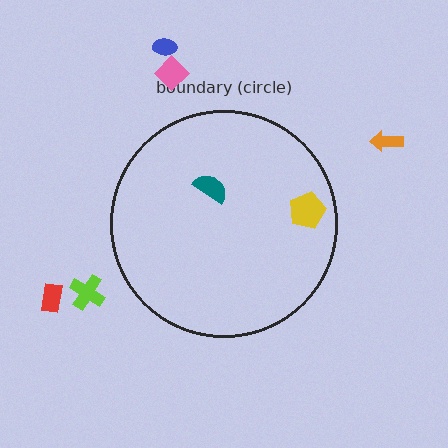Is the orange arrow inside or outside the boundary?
Outside.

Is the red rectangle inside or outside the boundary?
Outside.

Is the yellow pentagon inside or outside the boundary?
Inside.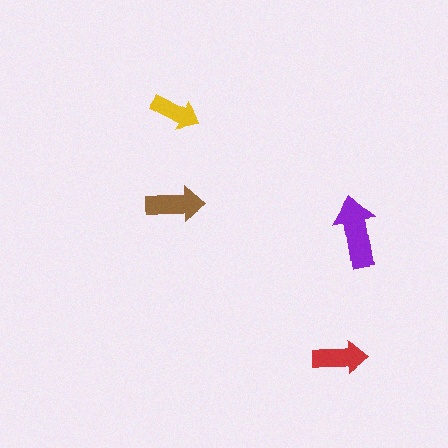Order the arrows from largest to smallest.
the purple one, the brown one, the red one, the yellow one.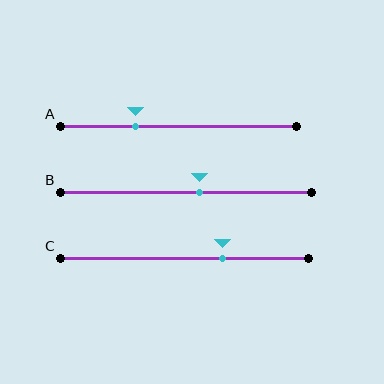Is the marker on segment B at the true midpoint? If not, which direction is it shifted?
No, the marker on segment B is shifted to the right by about 5% of the segment length.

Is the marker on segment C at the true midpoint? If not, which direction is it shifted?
No, the marker on segment C is shifted to the right by about 16% of the segment length.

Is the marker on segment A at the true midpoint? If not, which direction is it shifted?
No, the marker on segment A is shifted to the left by about 18% of the segment length.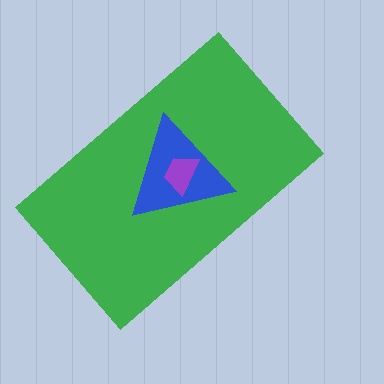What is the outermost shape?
The green rectangle.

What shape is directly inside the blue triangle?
The purple trapezoid.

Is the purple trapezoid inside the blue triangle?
Yes.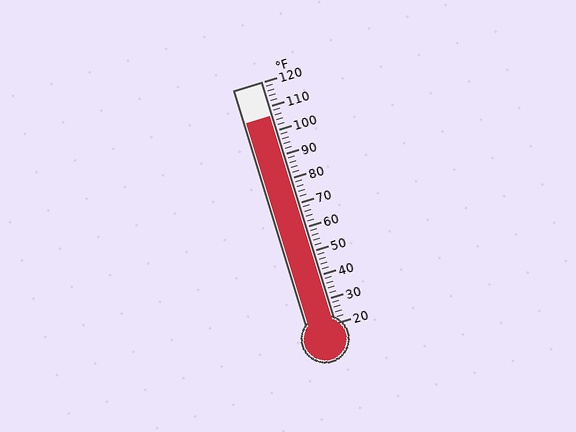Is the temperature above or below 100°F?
The temperature is above 100°F.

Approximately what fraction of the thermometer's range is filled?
The thermometer is filled to approximately 85% of its range.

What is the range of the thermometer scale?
The thermometer scale ranges from 20°F to 120°F.